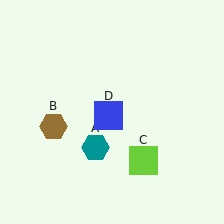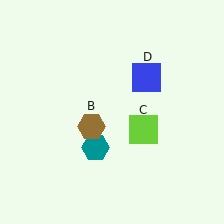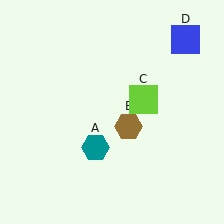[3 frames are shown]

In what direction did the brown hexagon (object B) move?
The brown hexagon (object B) moved right.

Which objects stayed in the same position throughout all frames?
Teal hexagon (object A) remained stationary.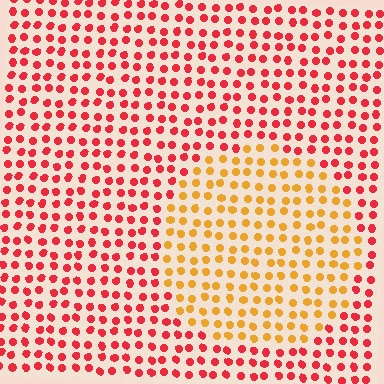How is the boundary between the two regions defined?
The boundary is defined purely by a slight shift in hue (about 44 degrees). Spacing, size, and orientation are identical on both sides.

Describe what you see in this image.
The image is filled with small red elements in a uniform arrangement. A circle-shaped region is visible where the elements are tinted to a slightly different hue, forming a subtle color boundary.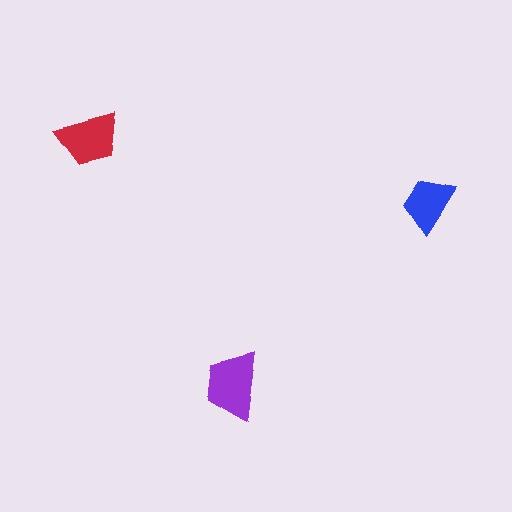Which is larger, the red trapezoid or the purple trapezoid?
The purple one.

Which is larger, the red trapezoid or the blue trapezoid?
The red one.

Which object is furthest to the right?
The blue trapezoid is rightmost.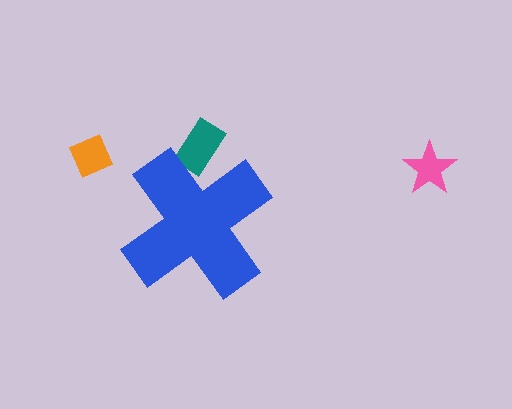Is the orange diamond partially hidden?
No, the orange diamond is fully visible.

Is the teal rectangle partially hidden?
Yes, the teal rectangle is partially hidden behind the blue cross.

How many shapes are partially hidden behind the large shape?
1 shape is partially hidden.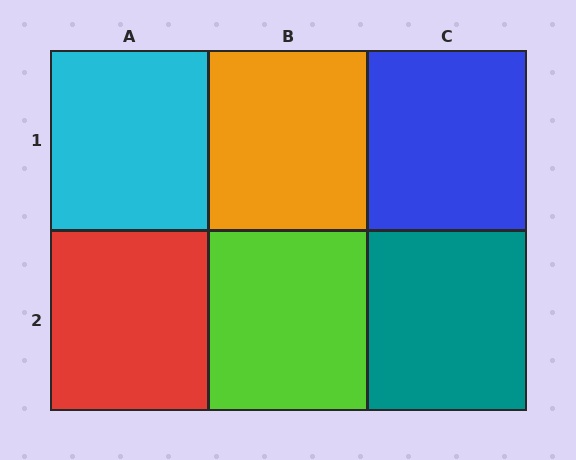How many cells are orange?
1 cell is orange.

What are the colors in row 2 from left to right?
Red, lime, teal.